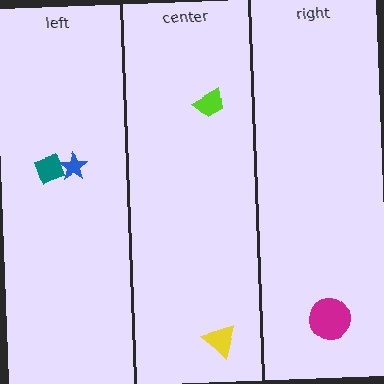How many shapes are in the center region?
2.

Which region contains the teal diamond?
The left region.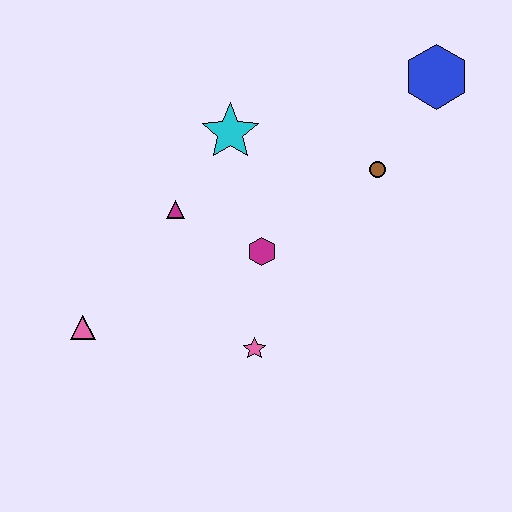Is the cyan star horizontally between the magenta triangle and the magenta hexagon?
Yes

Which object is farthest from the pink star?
The blue hexagon is farthest from the pink star.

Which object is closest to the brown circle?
The blue hexagon is closest to the brown circle.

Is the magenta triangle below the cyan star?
Yes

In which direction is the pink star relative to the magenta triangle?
The pink star is below the magenta triangle.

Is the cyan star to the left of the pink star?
Yes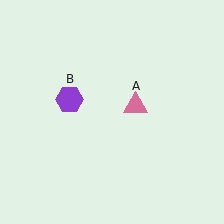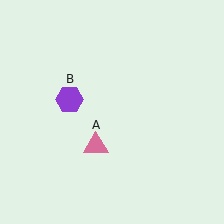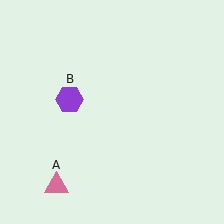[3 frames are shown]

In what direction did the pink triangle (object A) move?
The pink triangle (object A) moved down and to the left.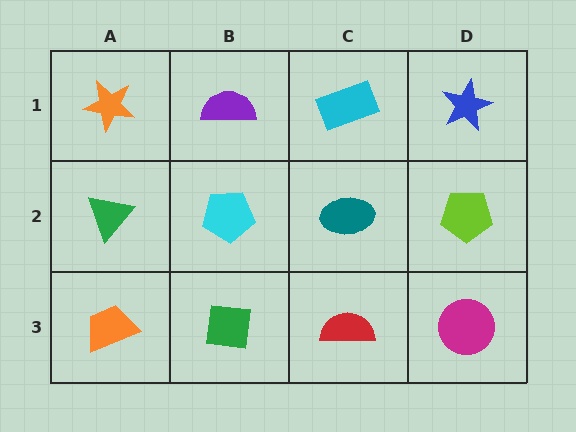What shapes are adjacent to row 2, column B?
A purple semicircle (row 1, column B), a green square (row 3, column B), a green triangle (row 2, column A), a teal ellipse (row 2, column C).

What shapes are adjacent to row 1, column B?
A cyan pentagon (row 2, column B), an orange star (row 1, column A), a cyan rectangle (row 1, column C).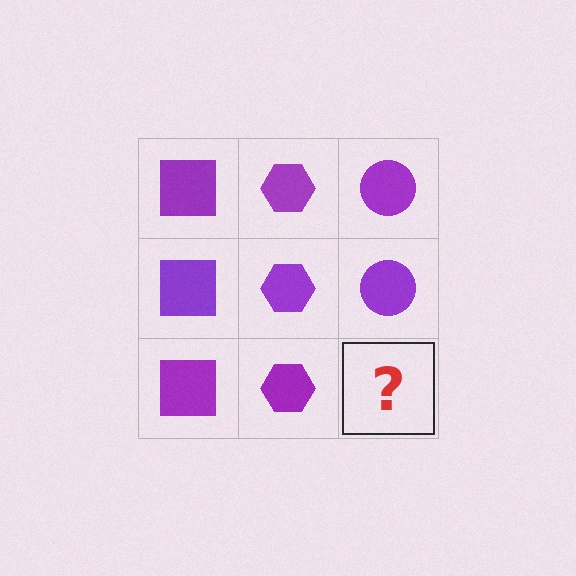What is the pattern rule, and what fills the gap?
The rule is that each column has a consistent shape. The gap should be filled with a purple circle.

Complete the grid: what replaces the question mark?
The question mark should be replaced with a purple circle.